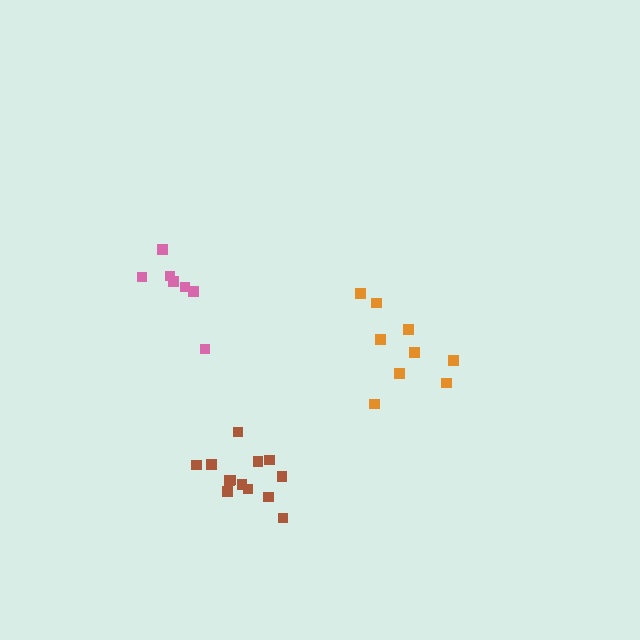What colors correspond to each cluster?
The clusters are colored: orange, pink, brown.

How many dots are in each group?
Group 1: 9 dots, Group 2: 7 dots, Group 3: 13 dots (29 total).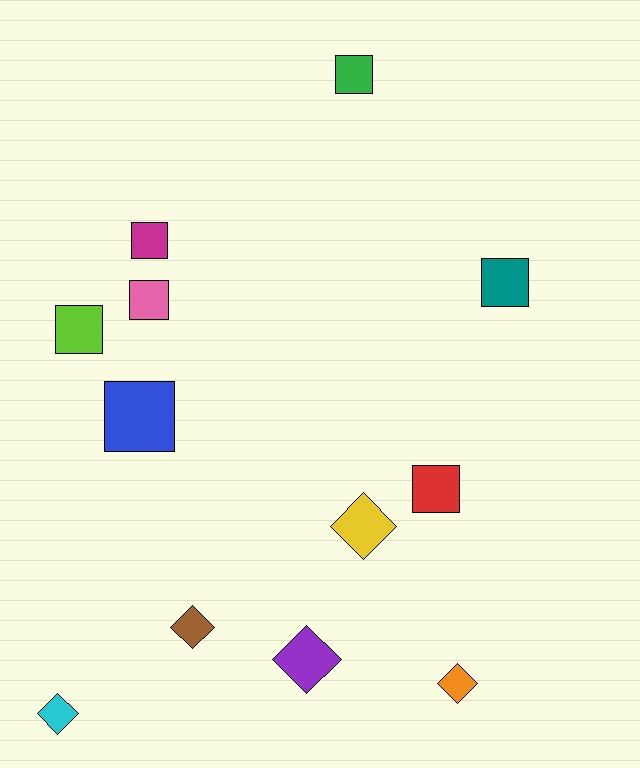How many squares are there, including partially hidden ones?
There are 7 squares.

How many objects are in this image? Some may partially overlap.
There are 12 objects.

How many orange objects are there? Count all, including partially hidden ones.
There is 1 orange object.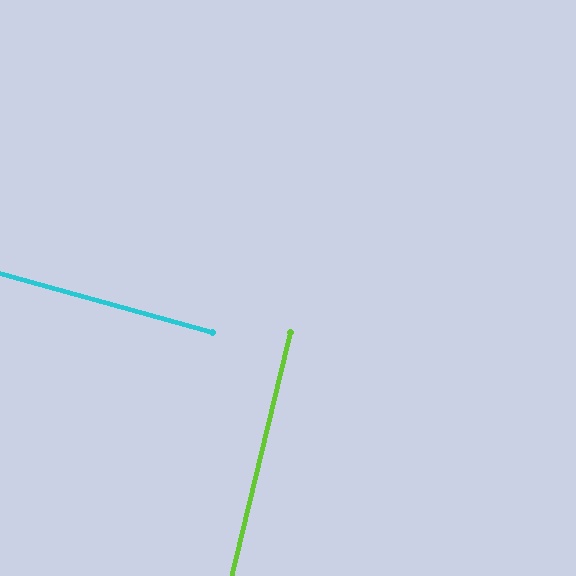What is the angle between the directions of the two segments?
Approximately 88 degrees.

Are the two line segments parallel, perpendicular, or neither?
Perpendicular — they meet at approximately 88°.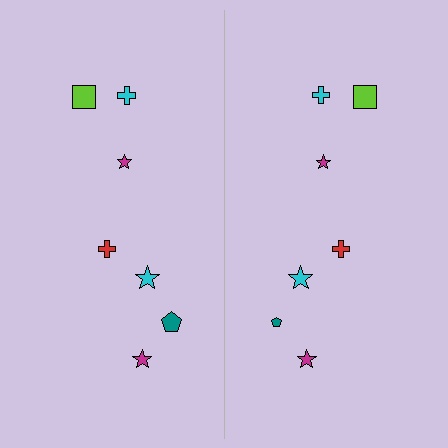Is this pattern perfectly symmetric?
No, the pattern is not perfectly symmetric. The teal pentagon on the right side has a different size than its mirror counterpart.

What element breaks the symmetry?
The teal pentagon on the right side has a different size than its mirror counterpart.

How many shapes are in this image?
There are 14 shapes in this image.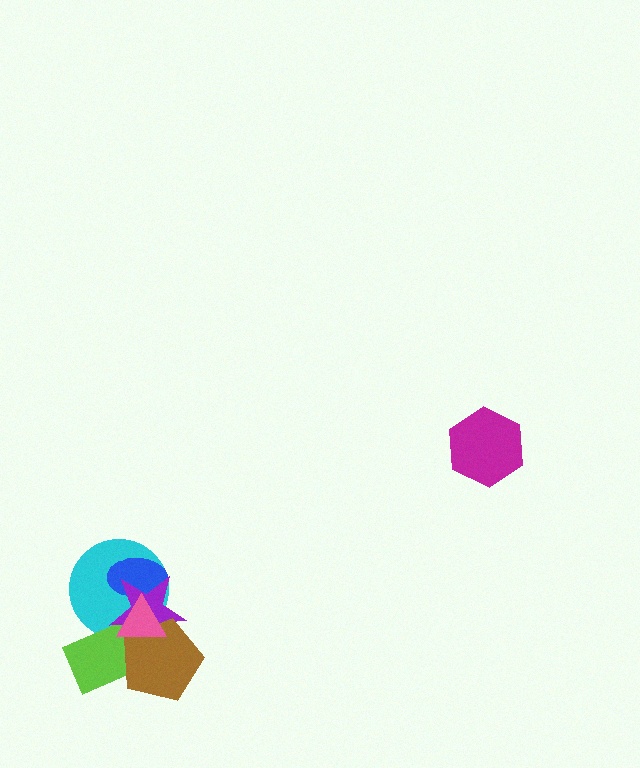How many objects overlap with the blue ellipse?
3 objects overlap with the blue ellipse.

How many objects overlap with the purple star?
5 objects overlap with the purple star.